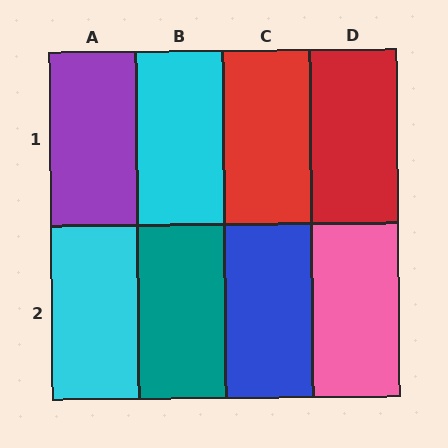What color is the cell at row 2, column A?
Cyan.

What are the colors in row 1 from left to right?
Purple, cyan, red, red.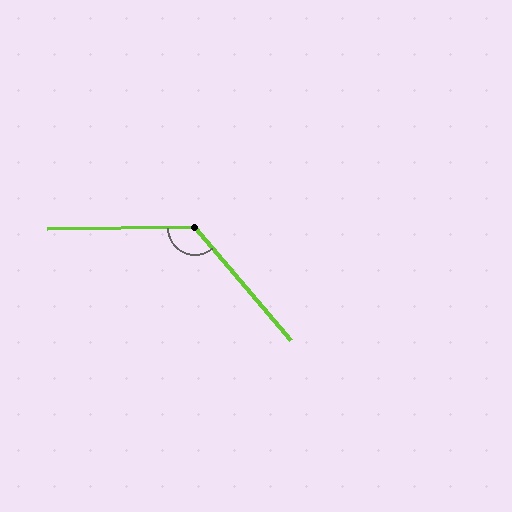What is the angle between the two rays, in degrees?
Approximately 130 degrees.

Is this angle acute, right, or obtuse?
It is obtuse.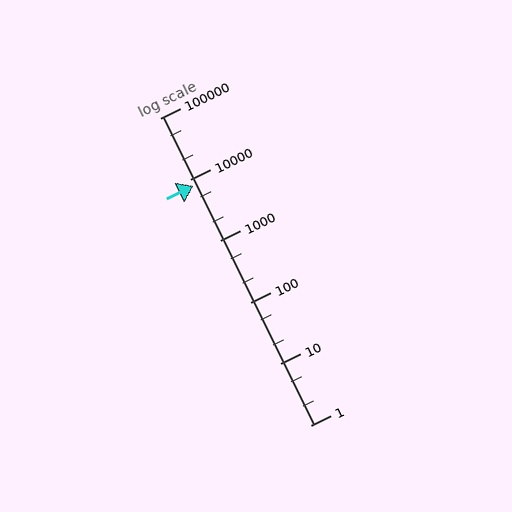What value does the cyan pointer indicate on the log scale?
The pointer indicates approximately 7800.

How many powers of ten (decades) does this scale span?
The scale spans 5 decades, from 1 to 100000.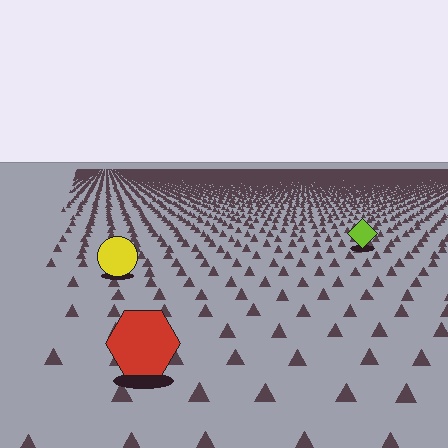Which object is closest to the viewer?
The red hexagon is closest. The texture marks near it are larger and more spread out.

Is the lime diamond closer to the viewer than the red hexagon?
No. The red hexagon is closer — you can tell from the texture gradient: the ground texture is coarser near it.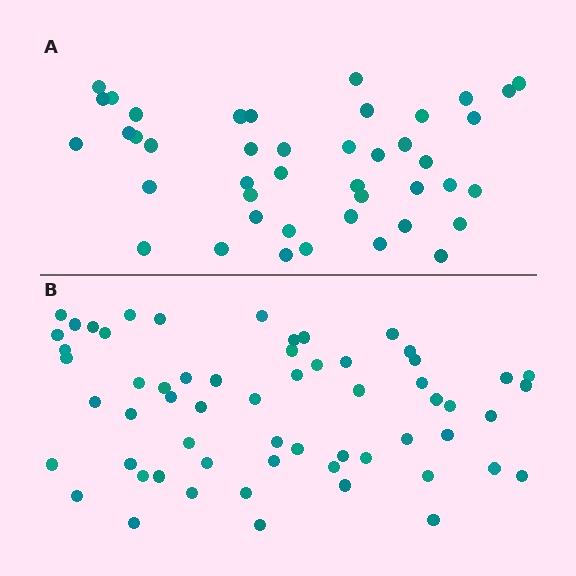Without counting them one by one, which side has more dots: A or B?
Region B (the bottom region) has more dots.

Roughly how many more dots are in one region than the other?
Region B has approximately 15 more dots than region A.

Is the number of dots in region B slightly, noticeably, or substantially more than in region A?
Region B has noticeably more, but not dramatically so. The ratio is roughly 1.4 to 1.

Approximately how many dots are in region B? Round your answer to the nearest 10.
About 60 dots.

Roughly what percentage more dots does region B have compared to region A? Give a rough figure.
About 40% more.